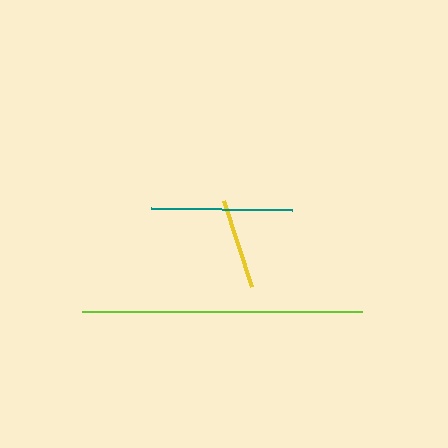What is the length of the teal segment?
The teal segment is approximately 141 pixels long.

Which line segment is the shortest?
The yellow line is the shortest at approximately 91 pixels.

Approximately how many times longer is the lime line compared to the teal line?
The lime line is approximately 2.0 times the length of the teal line.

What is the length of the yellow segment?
The yellow segment is approximately 91 pixels long.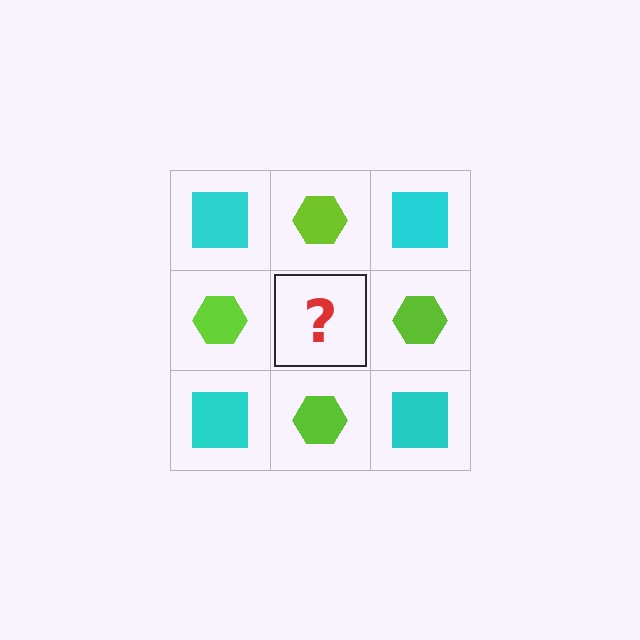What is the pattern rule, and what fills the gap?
The rule is that it alternates cyan square and lime hexagon in a checkerboard pattern. The gap should be filled with a cyan square.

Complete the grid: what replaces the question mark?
The question mark should be replaced with a cyan square.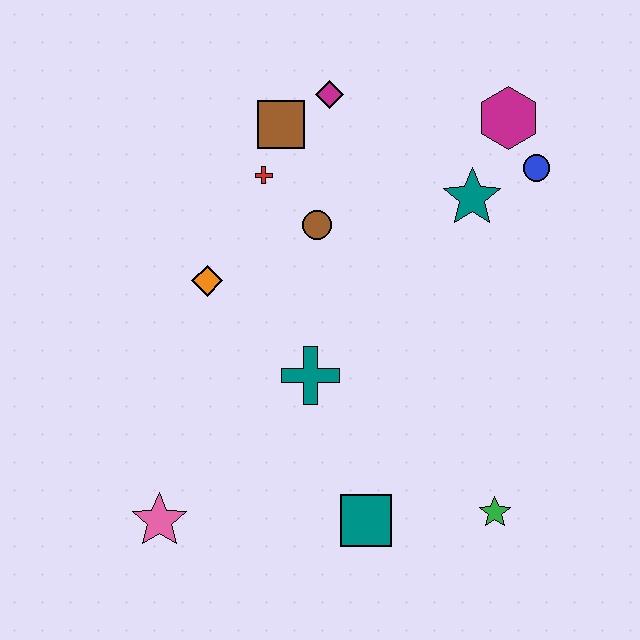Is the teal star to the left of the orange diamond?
No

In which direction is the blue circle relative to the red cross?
The blue circle is to the right of the red cross.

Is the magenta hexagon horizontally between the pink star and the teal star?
No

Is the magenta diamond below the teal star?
No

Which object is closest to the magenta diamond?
The brown square is closest to the magenta diamond.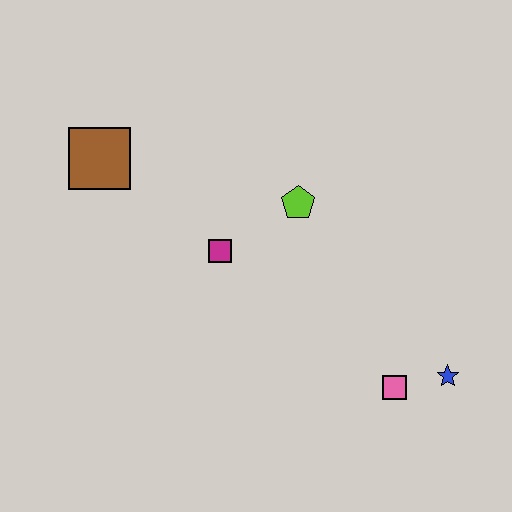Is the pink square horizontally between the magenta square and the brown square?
No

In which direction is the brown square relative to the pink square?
The brown square is to the left of the pink square.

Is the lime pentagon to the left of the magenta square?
No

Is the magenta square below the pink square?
No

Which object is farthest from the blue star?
The brown square is farthest from the blue star.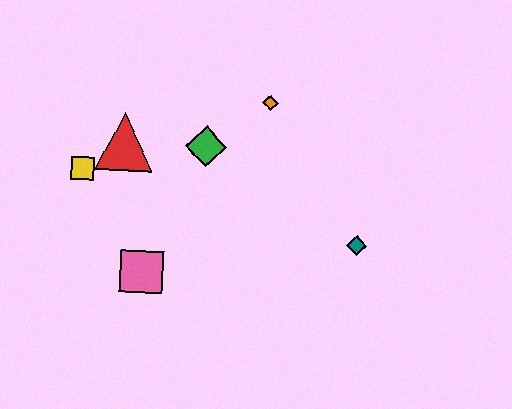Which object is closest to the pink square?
The yellow square is closest to the pink square.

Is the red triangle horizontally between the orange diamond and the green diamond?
No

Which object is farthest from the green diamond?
The teal diamond is farthest from the green diamond.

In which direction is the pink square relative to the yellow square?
The pink square is below the yellow square.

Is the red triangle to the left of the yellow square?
No